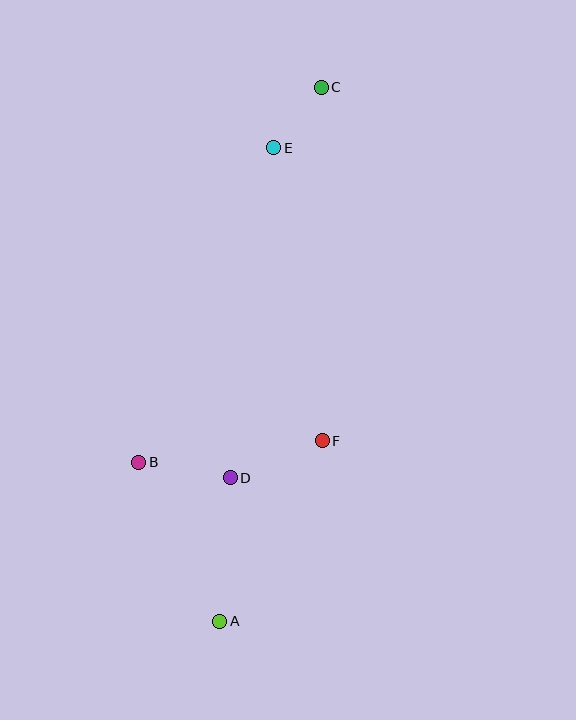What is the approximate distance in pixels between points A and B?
The distance between A and B is approximately 178 pixels.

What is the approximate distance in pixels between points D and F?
The distance between D and F is approximately 99 pixels.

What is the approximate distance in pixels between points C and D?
The distance between C and D is approximately 401 pixels.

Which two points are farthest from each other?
Points A and C are farthest from each other.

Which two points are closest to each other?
Points C and E are closest to each other.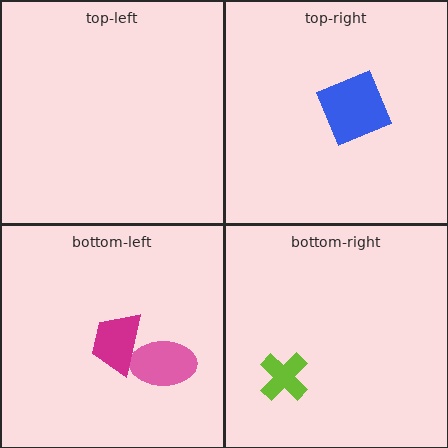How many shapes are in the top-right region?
1.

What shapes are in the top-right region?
The blue square.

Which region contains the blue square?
The top-right region.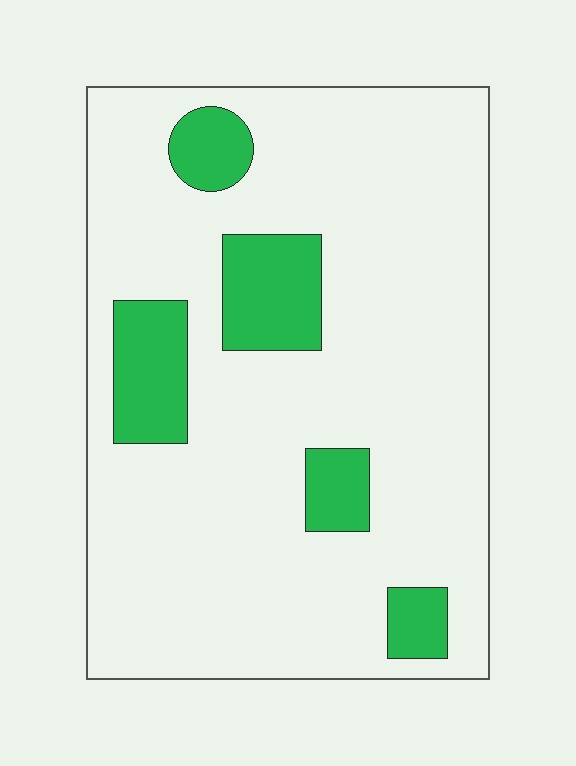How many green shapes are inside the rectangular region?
5.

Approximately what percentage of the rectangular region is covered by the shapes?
Approximately 15%.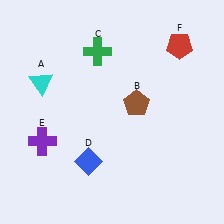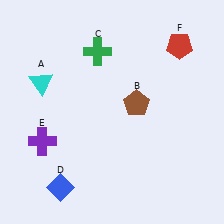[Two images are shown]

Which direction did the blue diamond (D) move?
The blue diamond (D) moved left.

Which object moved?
The blue diamond (D) moved left.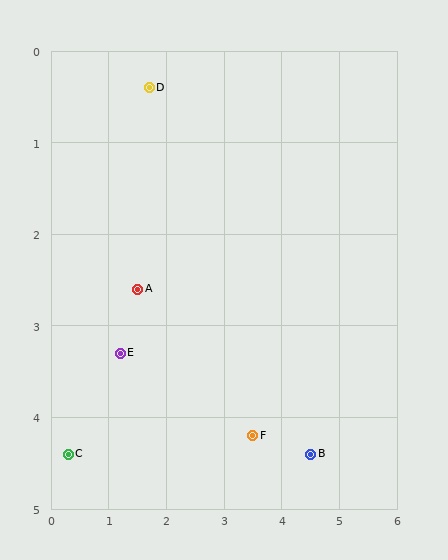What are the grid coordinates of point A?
Point A is at approximately (1.5, 2.6).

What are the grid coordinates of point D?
Point D is at approximately (1.7, 0.4).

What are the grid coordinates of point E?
Point E is at approximately (1.2, 3.3).